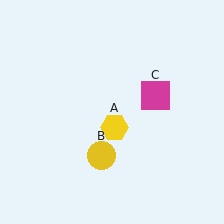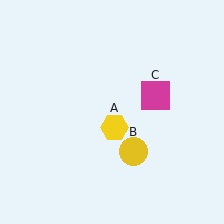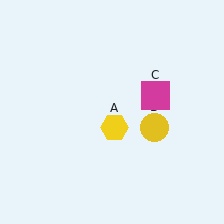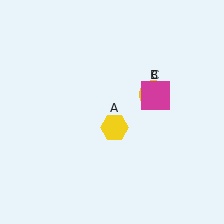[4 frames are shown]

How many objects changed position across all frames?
1 object changed position: yellow circle (object B).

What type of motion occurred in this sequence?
The yellow circle (object B) rotated counterclockwise around the center of the scene.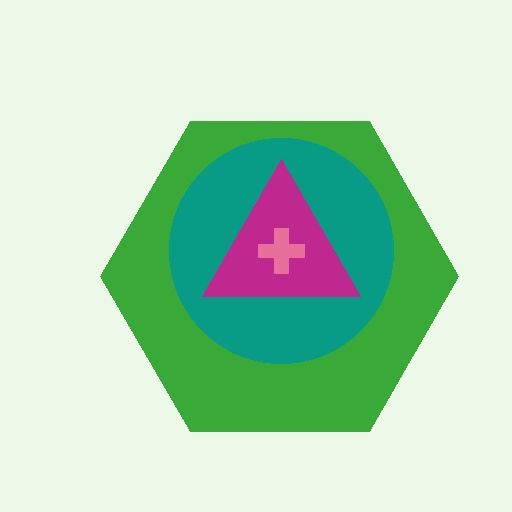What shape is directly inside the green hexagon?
The teal circle.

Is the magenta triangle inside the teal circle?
Yes.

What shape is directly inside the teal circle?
The magenta triangle.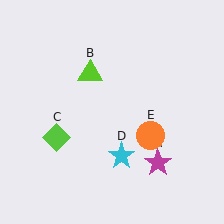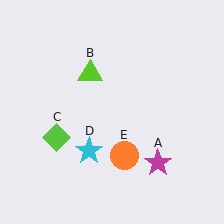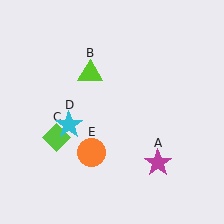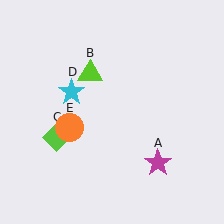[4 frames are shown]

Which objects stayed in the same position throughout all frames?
Magenta star (object A) and lime triangle (object B) and lime diamond (object C) remained stationary.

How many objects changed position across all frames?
2 objects changed position: cyan star (object D), orange circle (object E).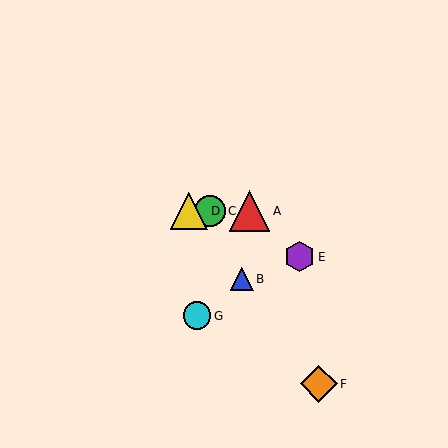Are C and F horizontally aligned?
No, C is at y≈211 and F is at y≈384.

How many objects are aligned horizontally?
3 objects (A, C, D) are aligned horizontally.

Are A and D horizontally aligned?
Yes, both are at y≈211.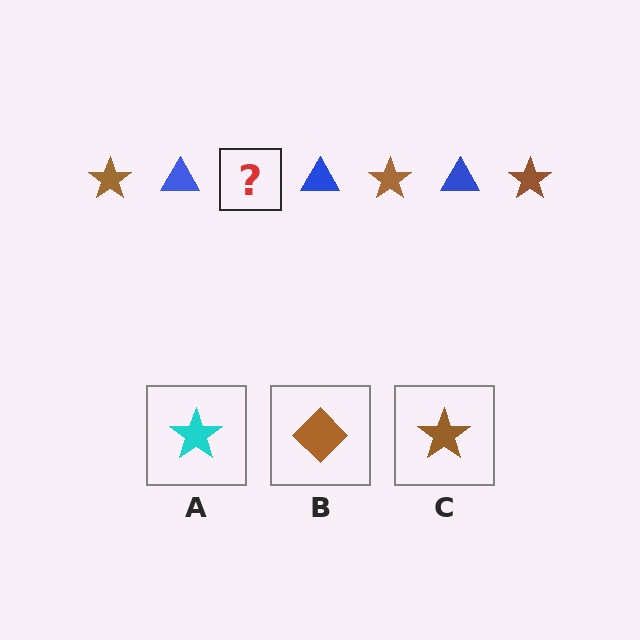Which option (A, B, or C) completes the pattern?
C.